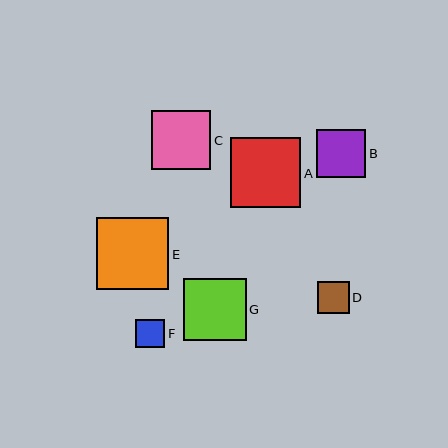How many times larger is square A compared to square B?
Square A is approximately 1.4 times the size of square B.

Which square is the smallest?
Square F is the smallest with a size of approximately 29 pixels.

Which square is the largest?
Square E is the largest with a size of approximately 72 pixels.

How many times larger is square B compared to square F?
Square B is approximately 1.7 times the size of square F.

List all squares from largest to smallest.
From largest to smallest: E, A, G, C, B, D, F.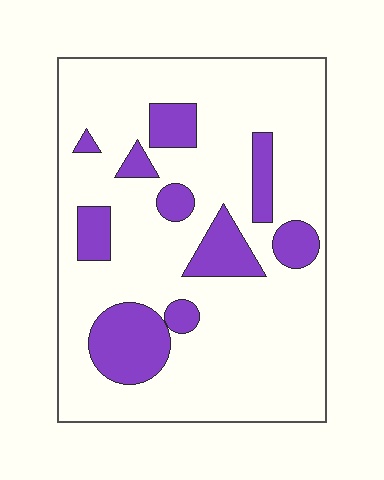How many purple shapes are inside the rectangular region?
10.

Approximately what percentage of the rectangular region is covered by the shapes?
Approximately 20%.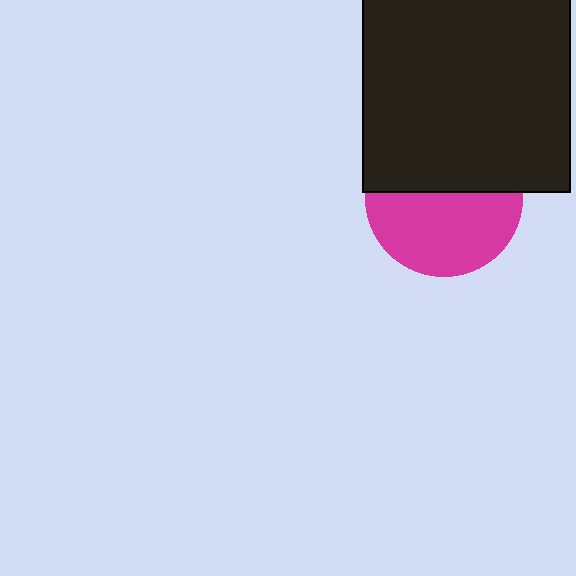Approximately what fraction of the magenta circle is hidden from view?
Roughly 46% of the magenta circle is hidden behind the black square.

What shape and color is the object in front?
The object in front is a black square.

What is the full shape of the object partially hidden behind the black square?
The partially hidden object is a magenta circle.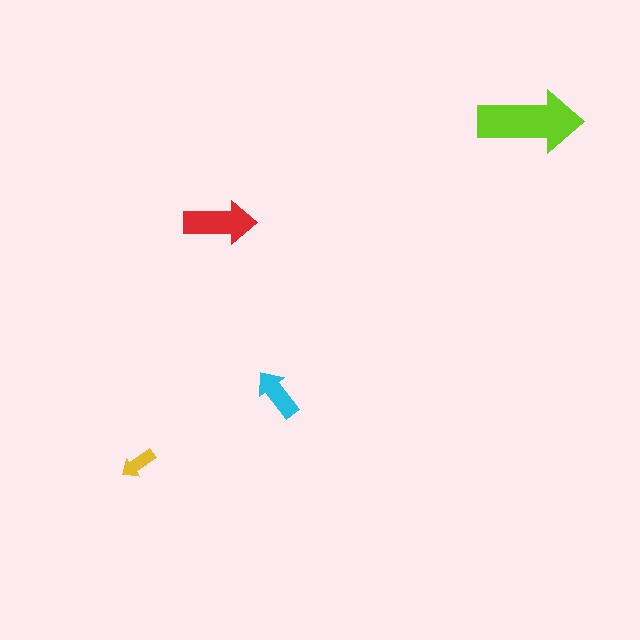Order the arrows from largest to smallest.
the lime one, the red one, the cyan one, the yellow one.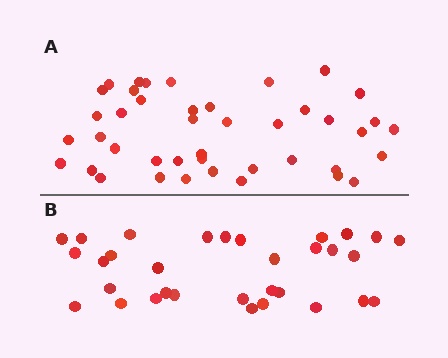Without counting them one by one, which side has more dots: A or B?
Region A (the top region) has more dots.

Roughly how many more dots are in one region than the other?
Region A has roughly 10 or so more dots than region B.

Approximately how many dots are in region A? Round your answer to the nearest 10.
About 40 dots. (The exact count is 42, which rounds to 40.)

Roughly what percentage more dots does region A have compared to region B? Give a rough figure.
About 30% more.